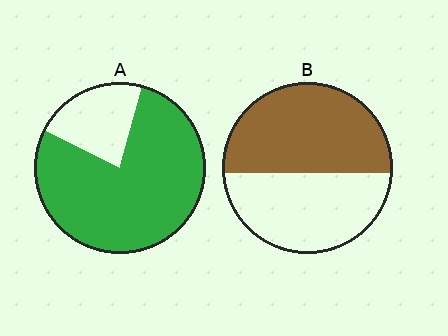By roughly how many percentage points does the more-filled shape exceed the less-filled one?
By roughly 25 percentage points (A over B).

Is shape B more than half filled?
Roughly half.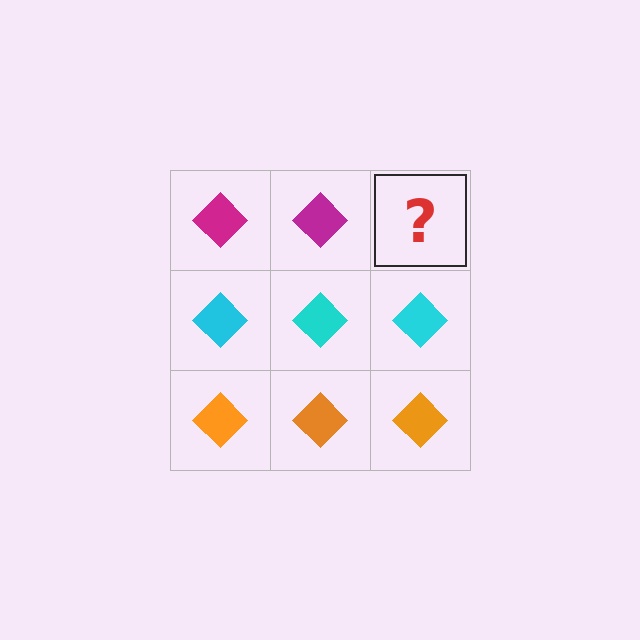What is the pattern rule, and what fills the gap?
The rule is that each row has a consistent color. The gap should be filled with a magenta diamond.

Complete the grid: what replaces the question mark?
The question mark should be replaced with a magenta diamond.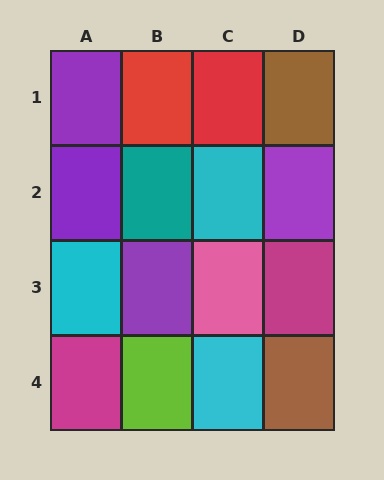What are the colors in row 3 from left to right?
Cyan, purple, pink, magenta.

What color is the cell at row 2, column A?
Purple.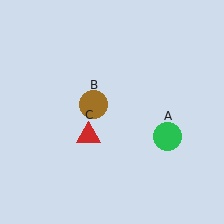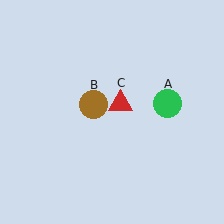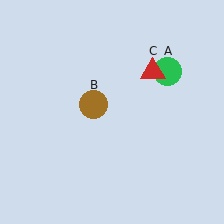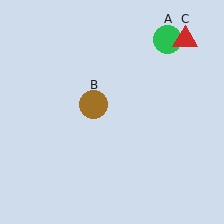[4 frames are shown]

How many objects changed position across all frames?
2 objects changed position: green circle (object A), red triangle (object C).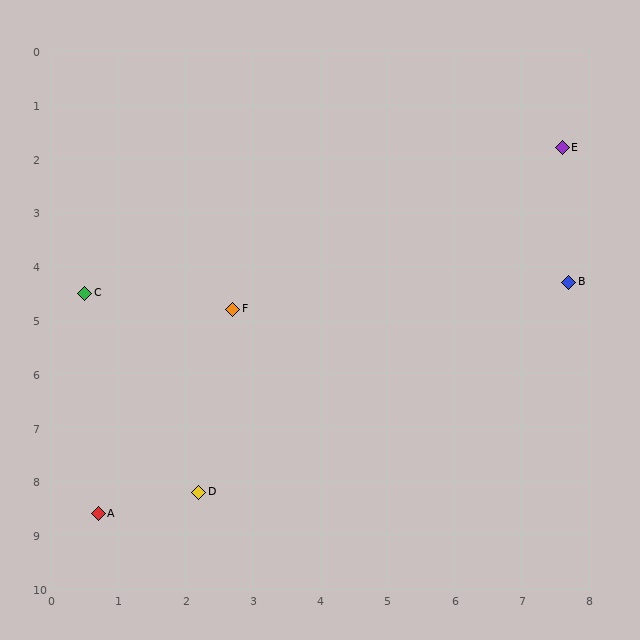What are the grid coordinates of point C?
Point C is at approximately (0.5, 4.5).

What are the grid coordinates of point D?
Point D is at approximately (2.2, 8.2).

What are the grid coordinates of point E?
Point E is at approximately (7.6, 1.8).